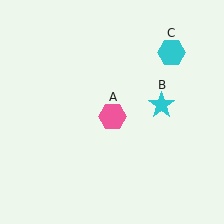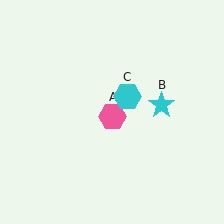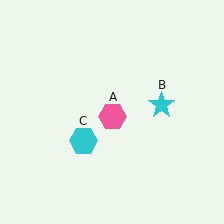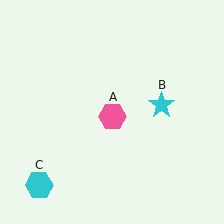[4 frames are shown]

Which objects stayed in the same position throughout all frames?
Pink hexagon (object A) and cyan star (object B) remained stationary.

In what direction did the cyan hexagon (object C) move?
The cyan hexagon (object C) moved down and to the left.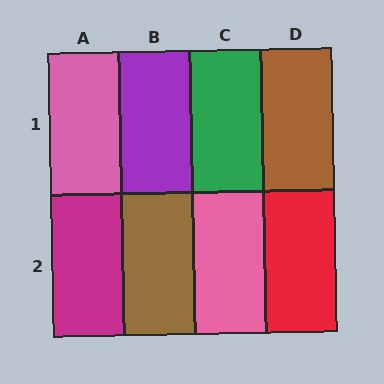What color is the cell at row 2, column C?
Pink.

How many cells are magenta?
1 cell is magenta.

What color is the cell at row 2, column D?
Red.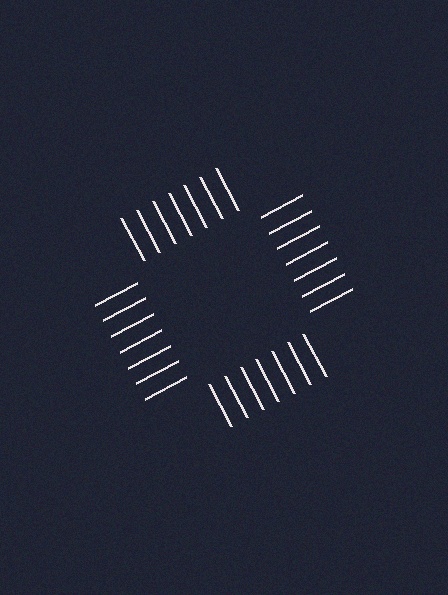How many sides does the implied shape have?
4 sides — the line-ends trace a square.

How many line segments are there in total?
28 — 7 along each of the 4 edges.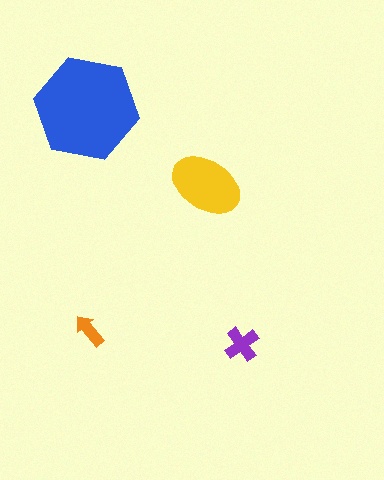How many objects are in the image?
There are 4 objects in the image.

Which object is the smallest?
The orange arrow.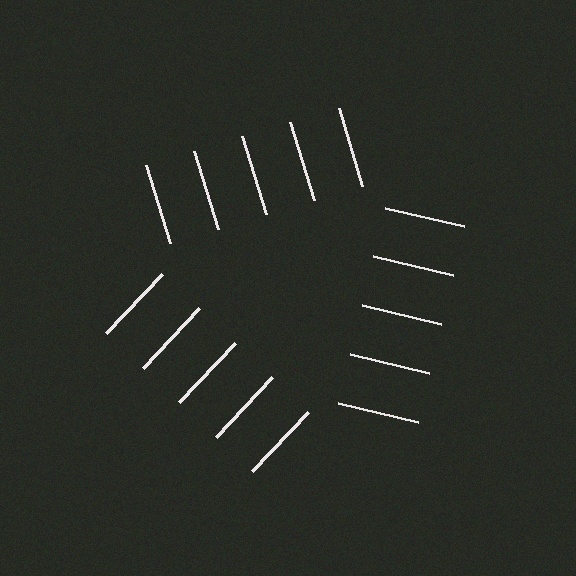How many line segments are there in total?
15 — 5 along each of the 3 edges.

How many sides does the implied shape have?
3 sides — the line-ends trace a triangle.